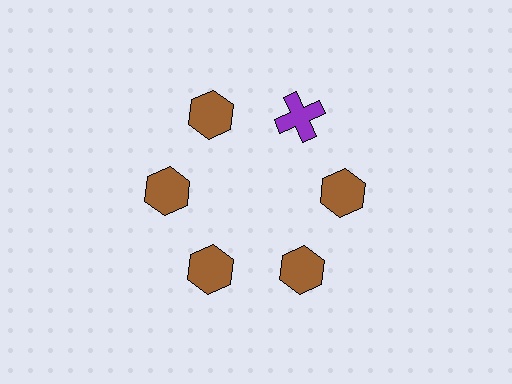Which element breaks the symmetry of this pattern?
The purple cross at roughly the 1 o'clock position breaks the symmetry. All other shapes are brown hexagons.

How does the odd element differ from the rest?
It differs in both color (purple instead of brown) and shape (cross instead of hexagon).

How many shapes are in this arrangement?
There are 6 shapes arranged in a ring pattern.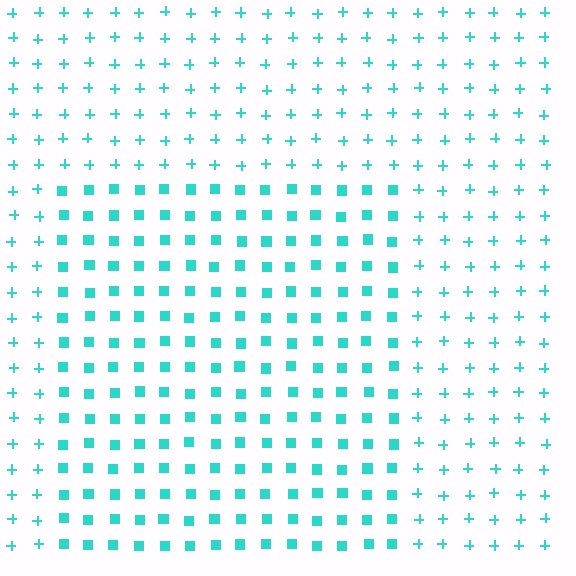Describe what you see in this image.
The image is filled with small cyan elements arranged in a uniform grid. A rectangle-shaped region contains squares, while the surrounding area contains plus signs. The boundary is defined purely by the change in element shape.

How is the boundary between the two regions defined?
The boundary is defined by a change in element shape: squares inside vs. plus signs outside. All elements share the same color and spacing.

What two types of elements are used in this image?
The image uses squares inside the rectangle region and plus signs outside it.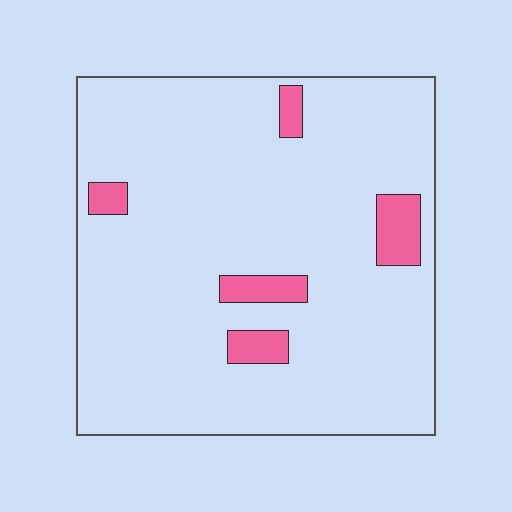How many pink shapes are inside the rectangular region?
5.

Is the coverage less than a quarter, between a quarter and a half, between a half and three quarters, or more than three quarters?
Less than a quarter.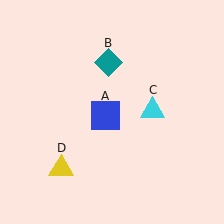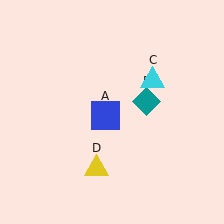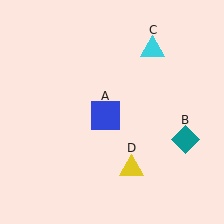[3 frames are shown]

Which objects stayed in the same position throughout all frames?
Blue square (object A) remained stationary.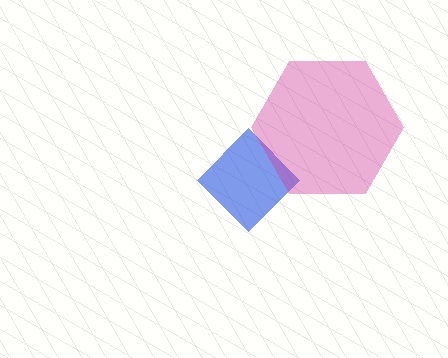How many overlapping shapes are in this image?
There are 2 overlapping shapes in the image.